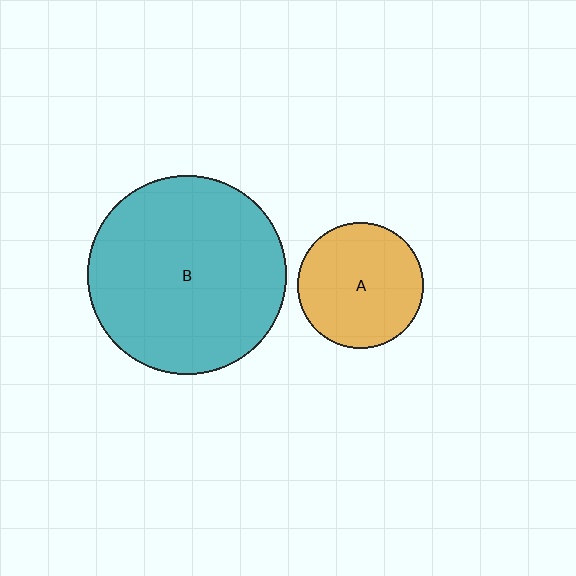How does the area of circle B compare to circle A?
Approximately 2.5 times.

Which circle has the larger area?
Circle B (teal).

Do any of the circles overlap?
No, none of the circles overlap.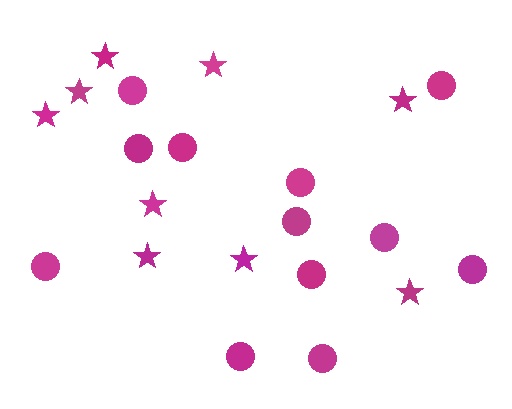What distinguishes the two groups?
There are 2 groups: one group of circles (12) and one group of stars (9).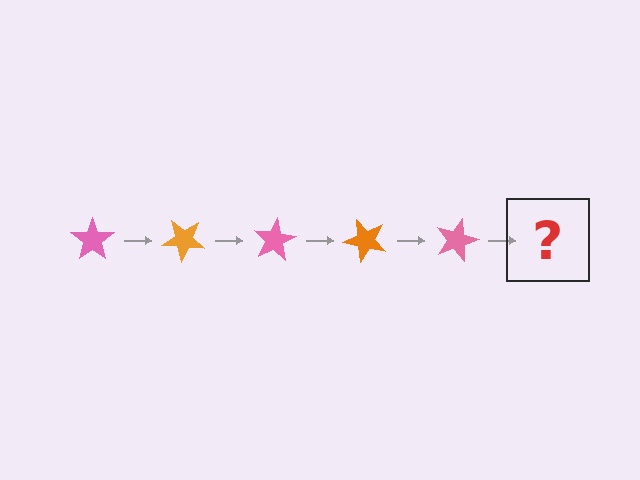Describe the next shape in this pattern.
It should be an orange star, rotated 200 degrees from the start.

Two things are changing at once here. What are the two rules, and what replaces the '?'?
The two rules are that it rotates 40 degrees each step and the color cycles through pink and orange. The '?' should be an orange star, rotated 200 degrees from the start.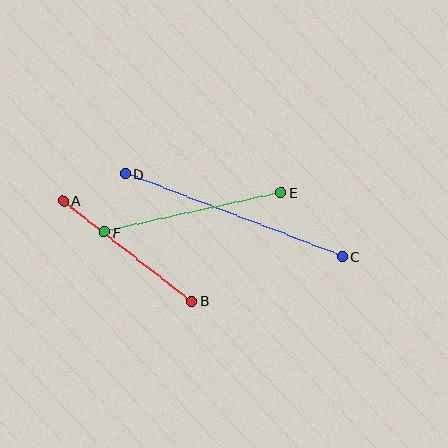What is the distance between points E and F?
The distance is approximately 181 pixels.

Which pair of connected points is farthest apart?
Points C and D are farthest apart.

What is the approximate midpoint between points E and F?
The midpoint is at approximately (193, 212) pixels.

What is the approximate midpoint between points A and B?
The midpoint is at approximately (127, 251) pixels.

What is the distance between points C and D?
The distance is approximately 232 pixels.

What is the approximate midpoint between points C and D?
The midpoint is at approximately (234, 215) pixels.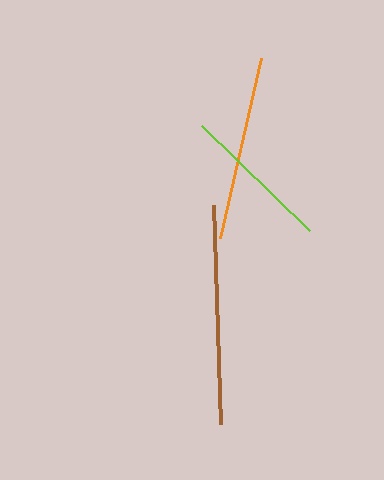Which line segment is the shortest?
The lime line is the shortest at approximately 152 pixels.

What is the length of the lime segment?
The lime segment is approximately 152 pixels long.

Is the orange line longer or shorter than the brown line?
The brown line is longer than the orange line.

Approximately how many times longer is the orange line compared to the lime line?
The orange line is approximately 1.2 times the length of the lime line.